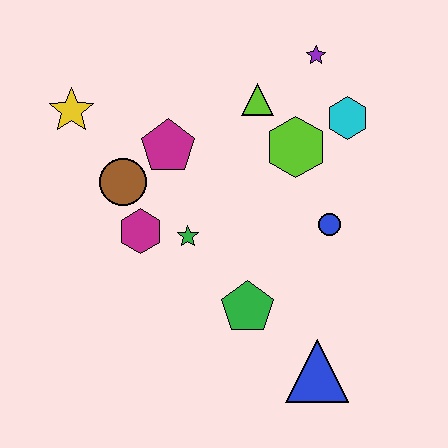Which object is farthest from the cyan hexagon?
The yellow star is farthest from the cyan hexagon.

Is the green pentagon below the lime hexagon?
Yes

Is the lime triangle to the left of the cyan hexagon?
Yes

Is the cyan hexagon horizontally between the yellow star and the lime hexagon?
No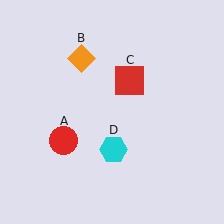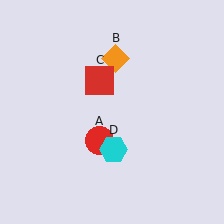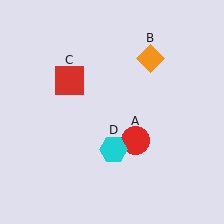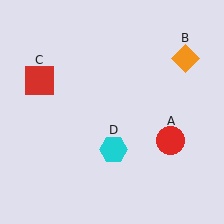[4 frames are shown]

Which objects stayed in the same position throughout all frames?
Cyan hexagon (object D) remained stationary.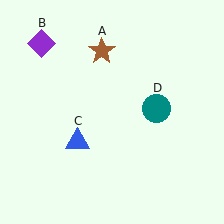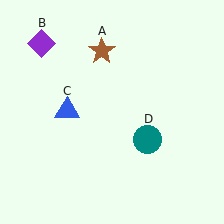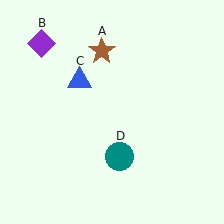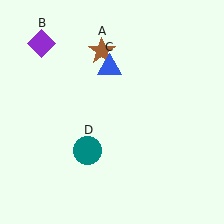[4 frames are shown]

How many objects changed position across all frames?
2 objects changed position: blue triangle (object C), teal circle (object D).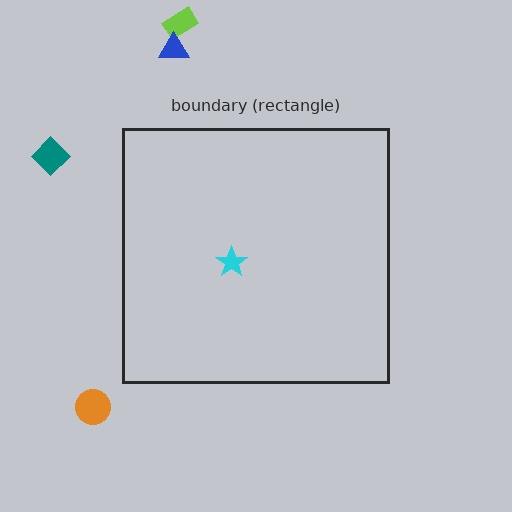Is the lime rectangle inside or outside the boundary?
Outside.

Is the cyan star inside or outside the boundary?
Inside.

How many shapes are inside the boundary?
1 inside, 4 outside.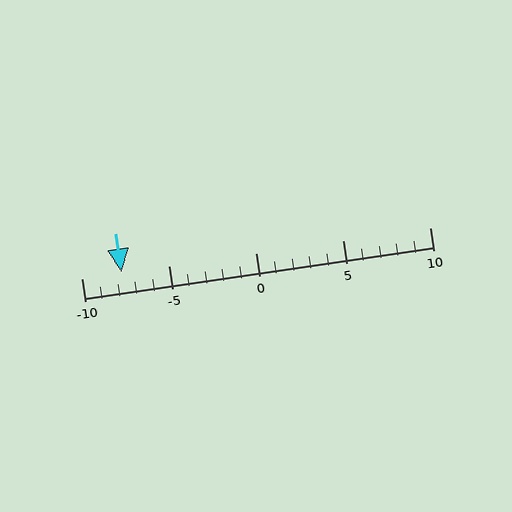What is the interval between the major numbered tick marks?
The major tick marks are spaced 5 units apart.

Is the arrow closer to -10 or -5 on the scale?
The arrow is closer to -10.